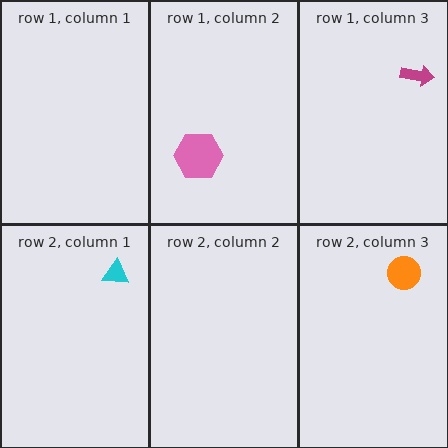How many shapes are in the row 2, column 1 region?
1.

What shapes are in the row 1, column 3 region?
The magenta arrow.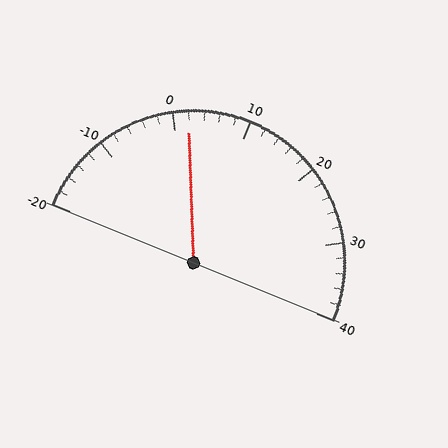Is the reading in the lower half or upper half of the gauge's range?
The reading is in the lower half of the range (-20 to 40).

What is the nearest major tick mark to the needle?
The nearest major tick mark is 0.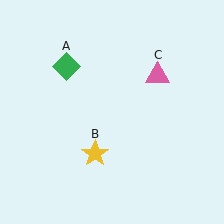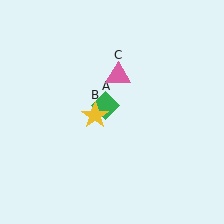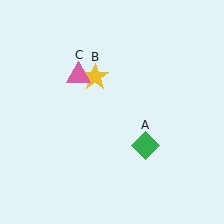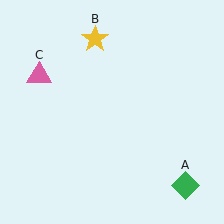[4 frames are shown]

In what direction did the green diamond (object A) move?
The green diamond (object A) moved down and to the right.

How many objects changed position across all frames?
3 objects changed position: green diamond (object A), yellow star (object B), pink triangle (object C).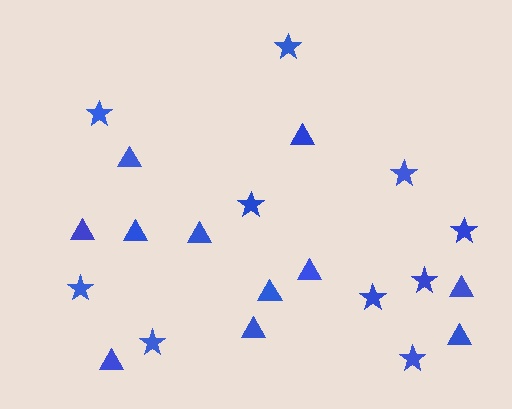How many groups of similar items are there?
There are 2 groups: one group of triangles (11) and one group of stars (10).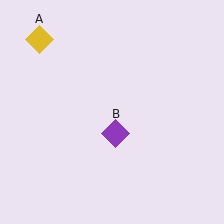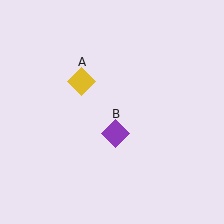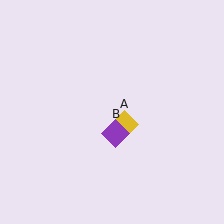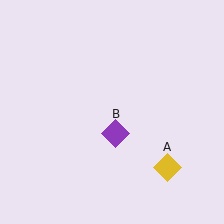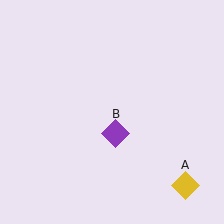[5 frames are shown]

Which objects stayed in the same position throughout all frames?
Purple diamond (object B) remained stationary.